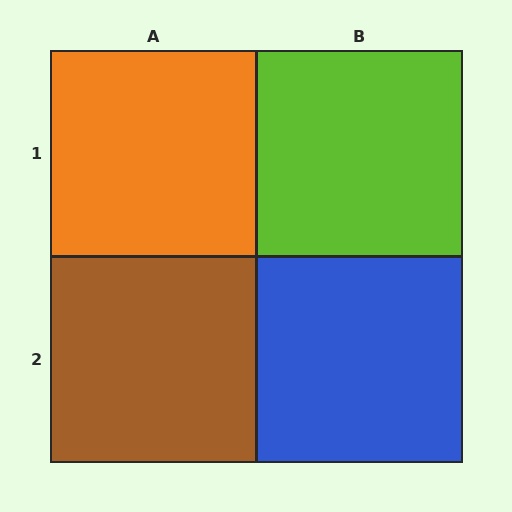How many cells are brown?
1 cell is brown.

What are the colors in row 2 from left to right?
Brown, blue.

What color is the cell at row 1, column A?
Orange.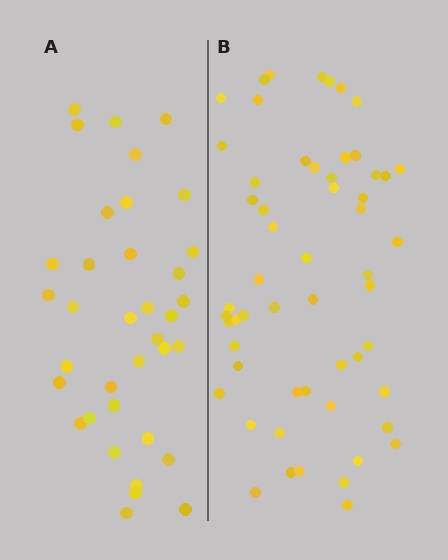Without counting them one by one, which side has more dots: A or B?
Region B (the right region) has more dots.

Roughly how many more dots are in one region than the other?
Region B has approximately 20 more dots than region A.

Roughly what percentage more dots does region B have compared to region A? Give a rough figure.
About 55% more.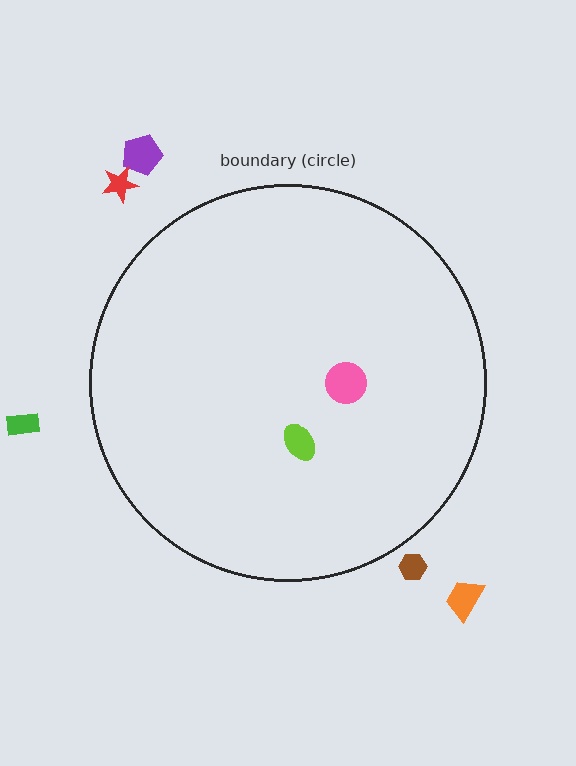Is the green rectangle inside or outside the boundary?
Outside.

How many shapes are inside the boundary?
2 inside, 5 outside.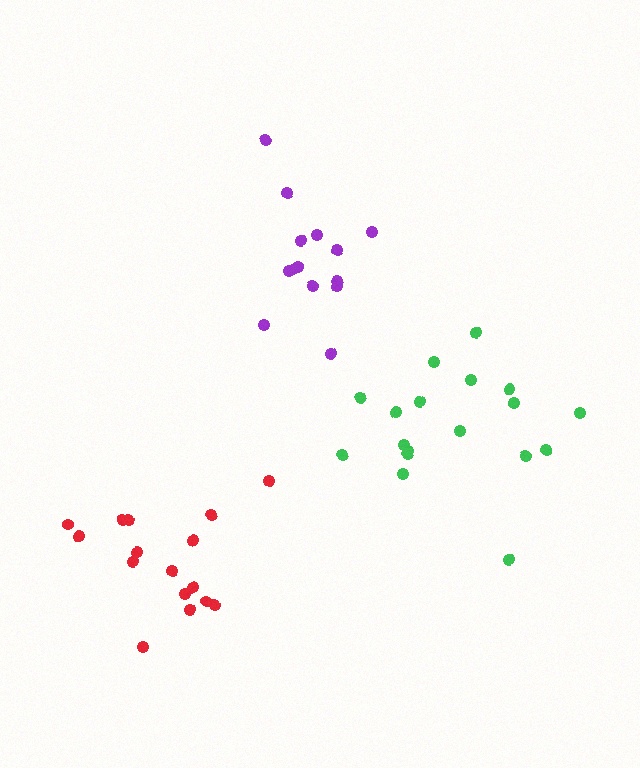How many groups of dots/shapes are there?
There are 3 groups.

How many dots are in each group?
Group 1: 16 dots, Group 2: 14 dots, Group 3: 18 dots (48 total).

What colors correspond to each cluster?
The clusters are colored: red, purple, green.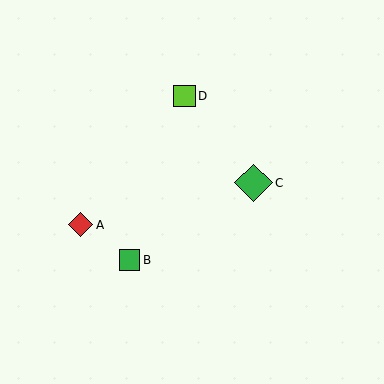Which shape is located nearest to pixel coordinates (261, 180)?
The green diamond (labeled C) at (253, 183) is nearest to that location.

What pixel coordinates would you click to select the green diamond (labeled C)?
Click at (253, 183) to select the green diamond C.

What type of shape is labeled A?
Shape A is a red diamond.